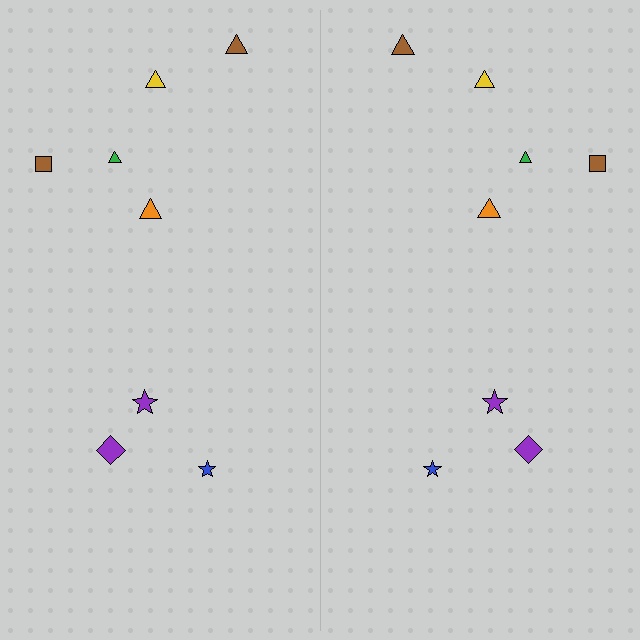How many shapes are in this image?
There are 16 shapes in this image.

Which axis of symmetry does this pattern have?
The pattern has a vertical axis of symmetry running through the center of the image.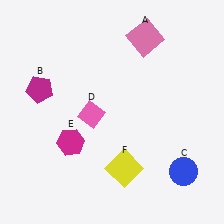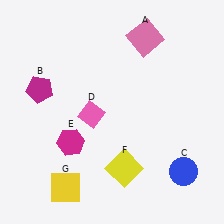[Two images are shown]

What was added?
A yellow square (G) was added in Image 2.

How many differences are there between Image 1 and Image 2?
There is 1 difference between the two images.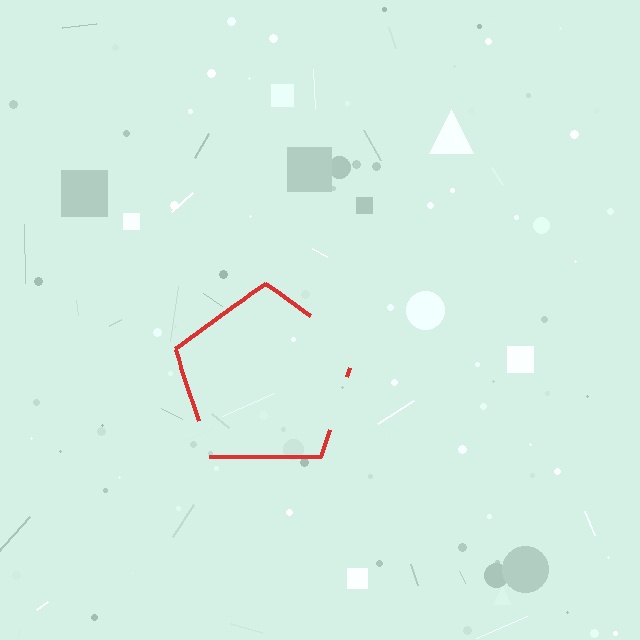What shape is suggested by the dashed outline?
The dashed outline suggests a pentagon.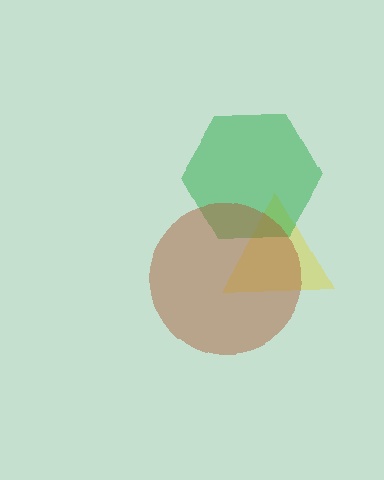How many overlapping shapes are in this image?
There are 3 overlapping shapes in the image.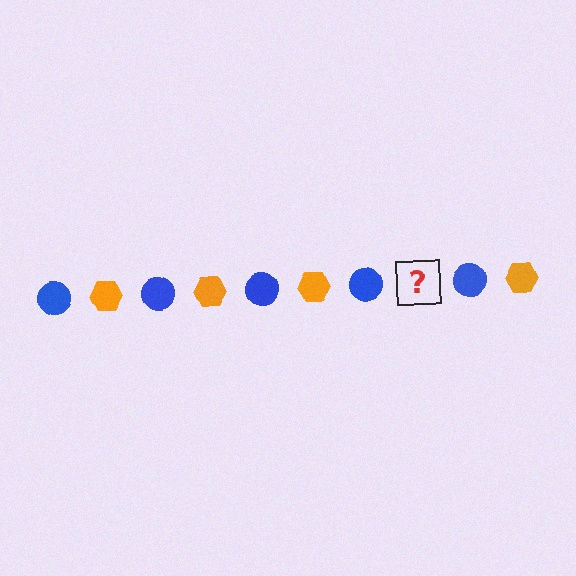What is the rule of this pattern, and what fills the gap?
The rule is that the pattern alternates between blue circle and orange hexagon. The gap should be filled with an orange hexagon.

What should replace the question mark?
The question mark should be replaced with an orange hexagon.